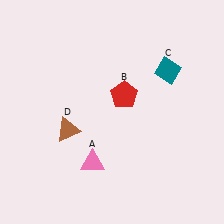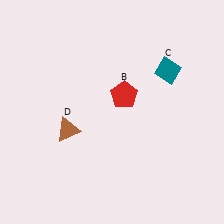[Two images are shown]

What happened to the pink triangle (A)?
The pink triangle (A) was removed in Image 2. It was in the bottom-left area of Image 1.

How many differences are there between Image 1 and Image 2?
There is 1 difference between the two images.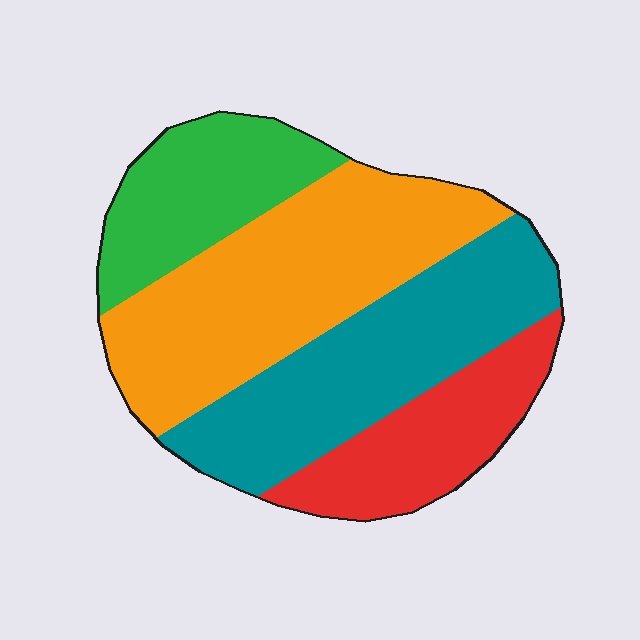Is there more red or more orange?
Orange.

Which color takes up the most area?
Orange, at roughly 35%.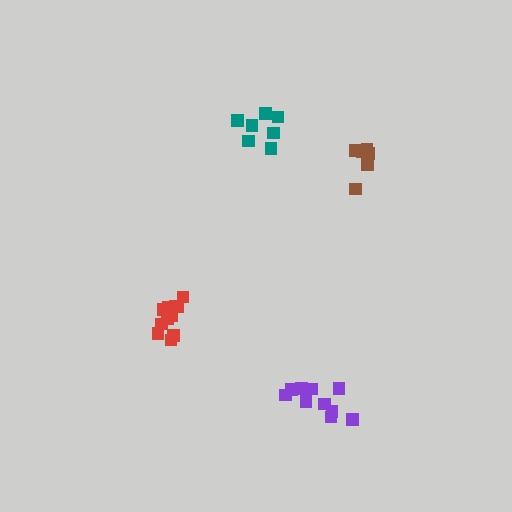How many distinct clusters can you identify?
There are 4 distinct clusters.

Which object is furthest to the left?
The red cluster is leftmost.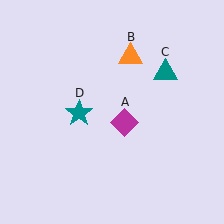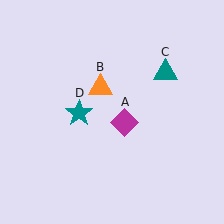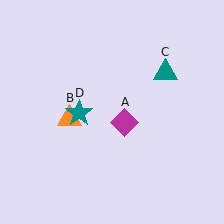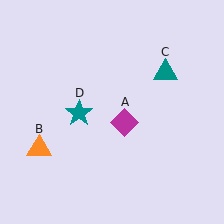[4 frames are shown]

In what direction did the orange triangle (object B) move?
The orange triangle (object B) moved down and to the left.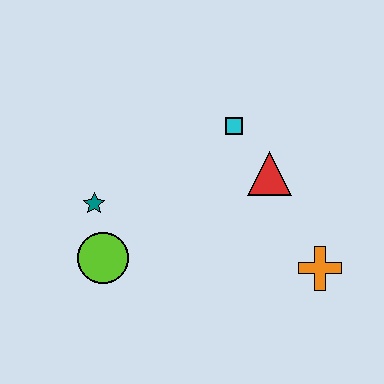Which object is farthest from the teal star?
The orange cross is farthest from the teal star.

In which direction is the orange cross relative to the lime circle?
The orange cross is to the right of the lime circle.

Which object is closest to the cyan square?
The red triangle is closest to the cyan square.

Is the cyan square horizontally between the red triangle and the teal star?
Yes